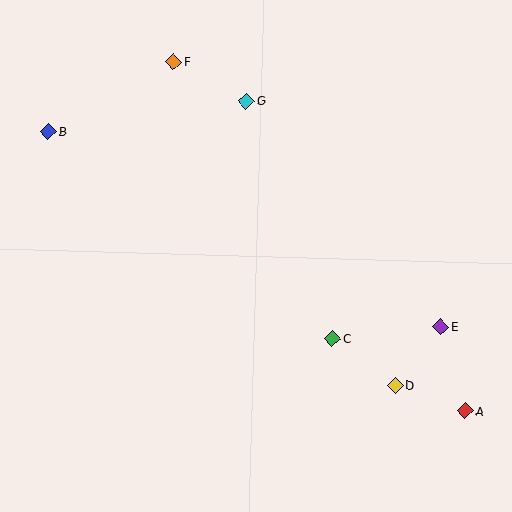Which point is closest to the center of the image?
Point C at (333, 338) is closest to the center.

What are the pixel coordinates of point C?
Point C is at (333, 338).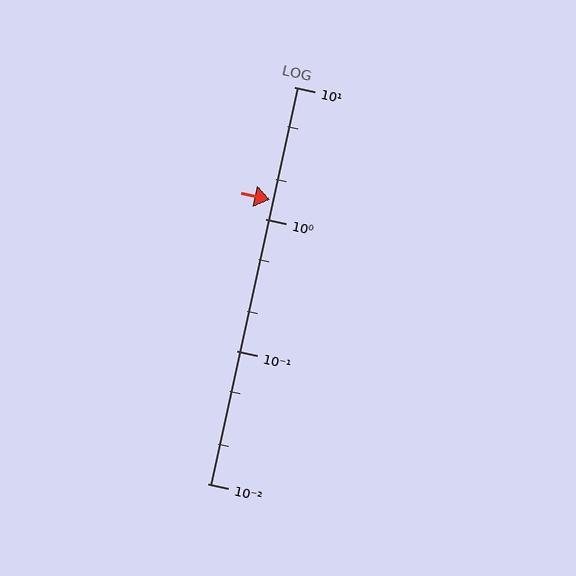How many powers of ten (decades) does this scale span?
The scale spans 3 decades, from 0.01 to 10.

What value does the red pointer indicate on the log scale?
The pointer indicates approximately 1.4.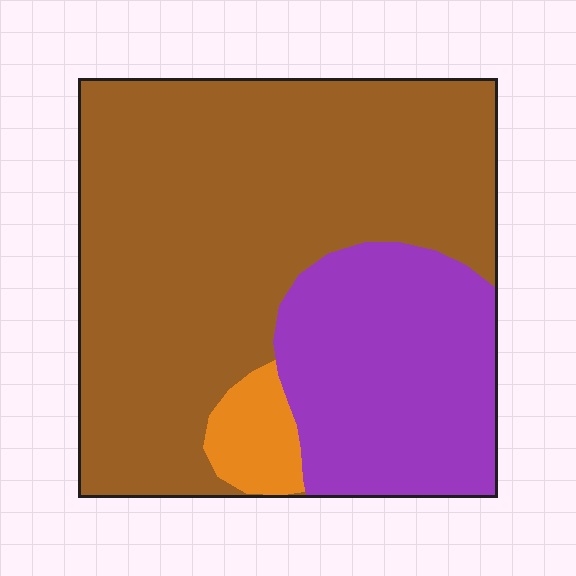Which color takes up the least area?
Orange, at roughly 5%.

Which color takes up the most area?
Brown, at roughly 65%.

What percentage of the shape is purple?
Purple takes up about one quarter (1/4) of the shape.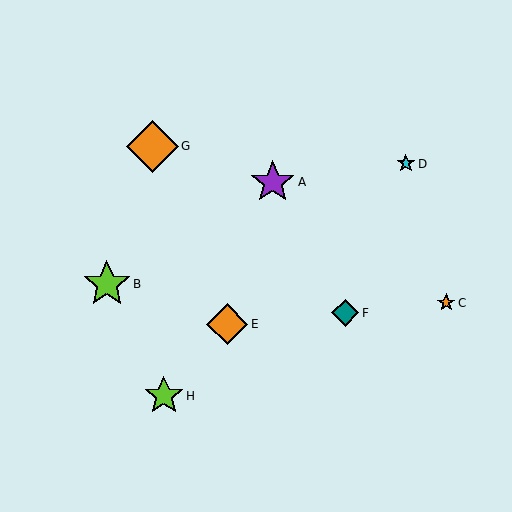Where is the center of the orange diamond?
The center of the orange diamond is at (227, 324).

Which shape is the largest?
The orange diamond (labeled G) is the largest.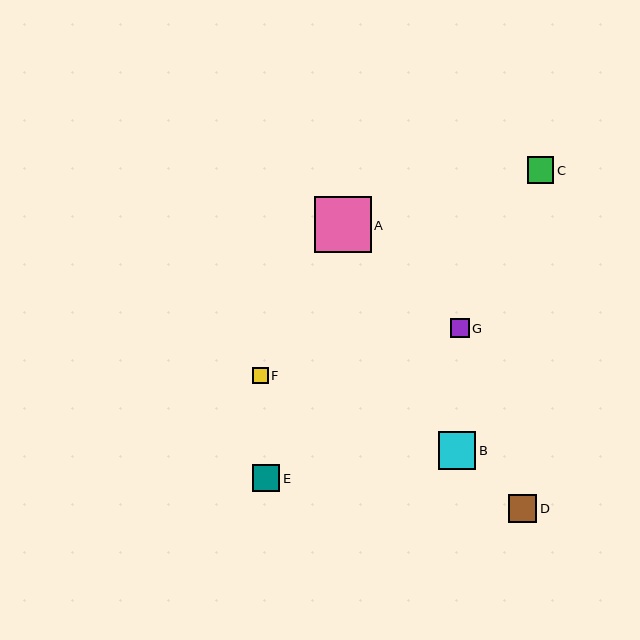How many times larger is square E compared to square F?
Square E is approximately 1.8 times the size of square F.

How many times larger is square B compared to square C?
Square B is approximately 1.4 times the size of square C.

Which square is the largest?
Square A is the largest with a size of approximately 57 pixels.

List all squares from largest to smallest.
From largest to smallest: A, B, D, E, C, G, F.